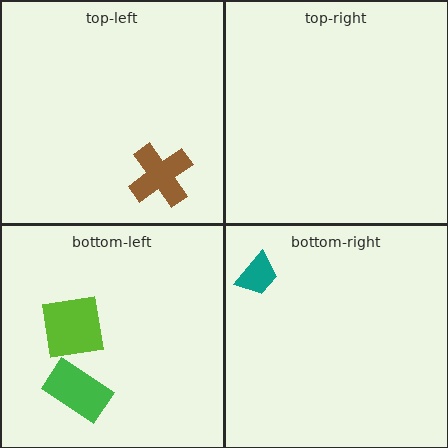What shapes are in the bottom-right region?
The teal trapezoid.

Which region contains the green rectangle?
The bottom-left region.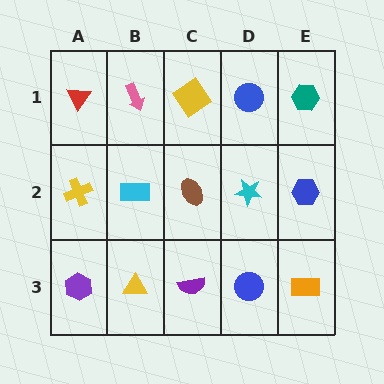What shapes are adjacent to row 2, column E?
A teal hexagon (row 1, column E), an orange rectangle (row 3, column E), a cyan star (row 2, column D).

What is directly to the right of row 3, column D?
An orange rectangle.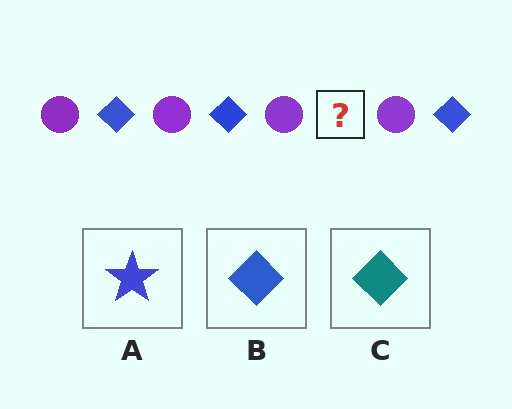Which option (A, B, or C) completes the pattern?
B.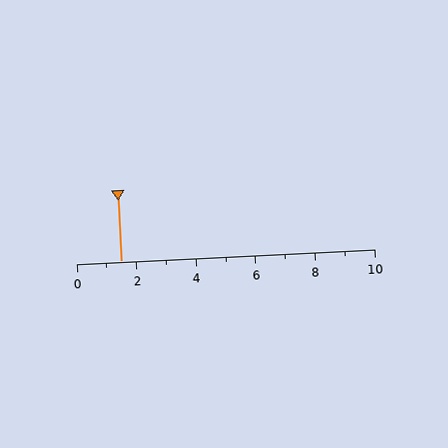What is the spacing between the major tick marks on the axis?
The major ticks are spaced 2 apart.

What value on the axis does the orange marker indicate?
The marker indicates approximately 1.5.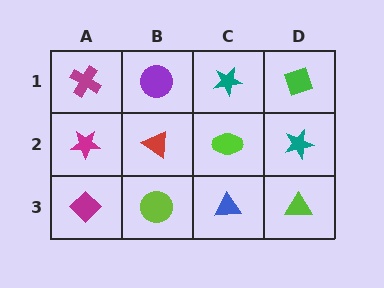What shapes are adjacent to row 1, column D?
A teal star (row 2, column D), a teal star (row 1, column C).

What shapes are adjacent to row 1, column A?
A magenta star (row 2, column A), a purple circle (row 1, column B).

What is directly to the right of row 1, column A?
A purple circle.